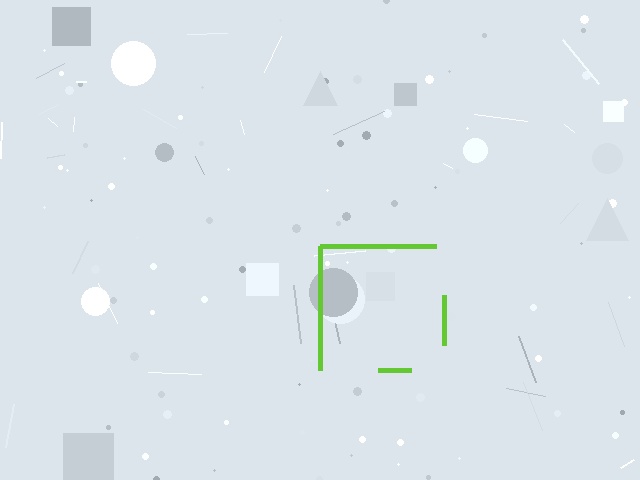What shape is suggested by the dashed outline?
The dashed outline suggests a square.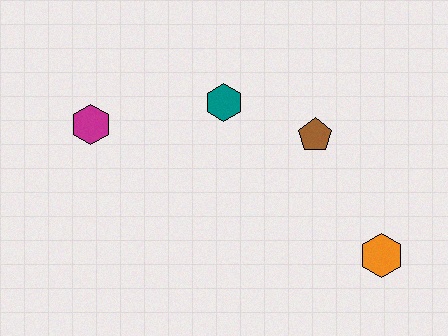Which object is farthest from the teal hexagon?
The orange hexagon is farthest from the teal hexagon.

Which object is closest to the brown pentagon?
The teal hexagon is closest to the brown pentagon.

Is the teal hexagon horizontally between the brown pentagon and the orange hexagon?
No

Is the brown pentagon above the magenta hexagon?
No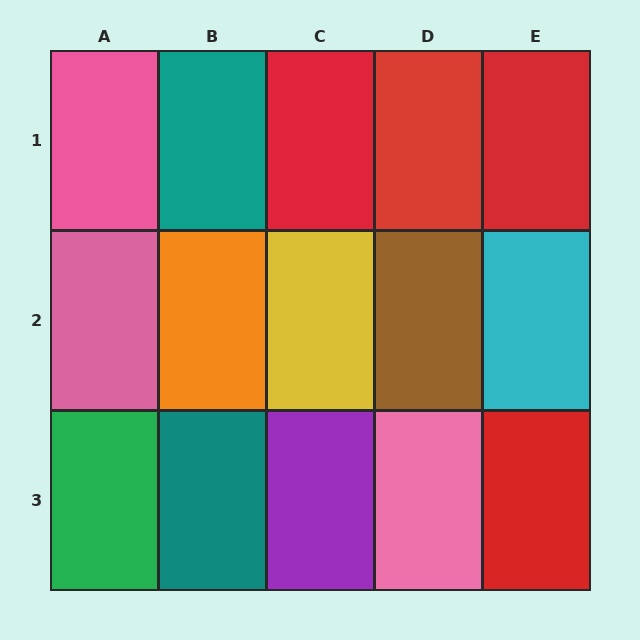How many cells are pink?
3 cells are pink.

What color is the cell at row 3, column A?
Green.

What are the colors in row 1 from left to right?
Pink, teal, red, red, red.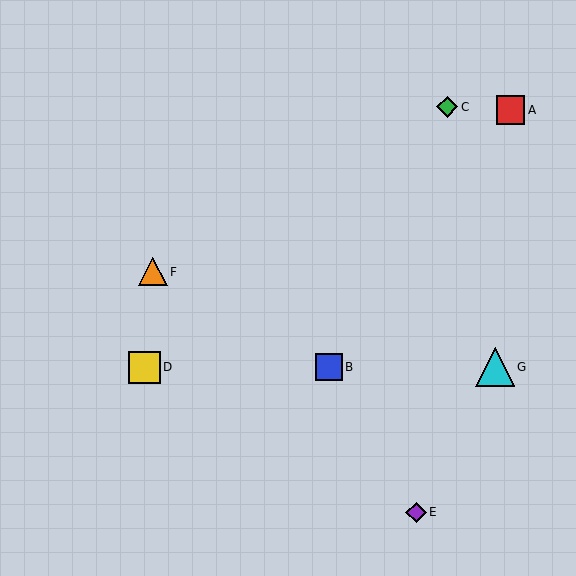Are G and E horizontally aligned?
No, G is at y≈367 and E is at y≈512.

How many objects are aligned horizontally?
3 objects (B, D, G) are aligned horizontally.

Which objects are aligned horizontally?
Objects B, D, G are aligned horizontally.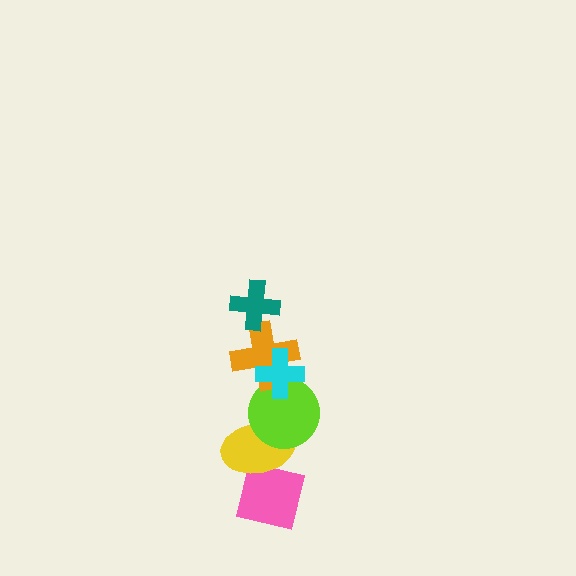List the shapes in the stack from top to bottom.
From top to bottom: the teal cross, the cyan cross, the orange cross, the lime circle, the yellow ellipse, the pink square.